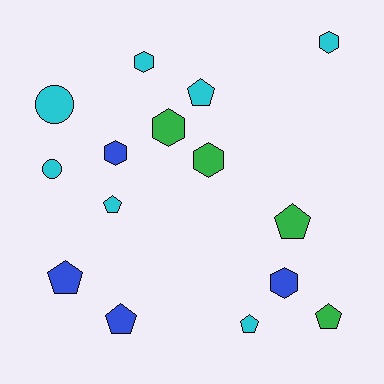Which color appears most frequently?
Cyan, with 7 objects.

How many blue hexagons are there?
There are 2 blue hexagons.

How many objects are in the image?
There are 15 objects.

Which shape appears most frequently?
Pentagon, with 7 objects.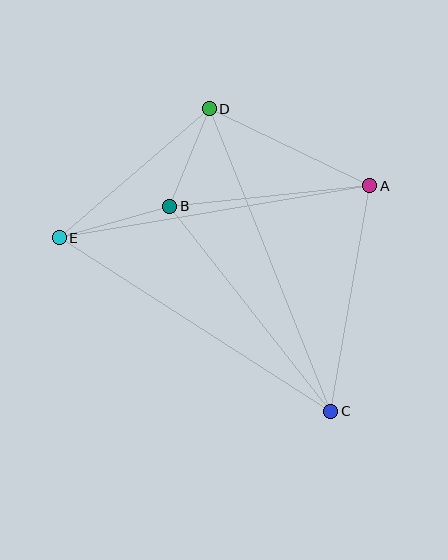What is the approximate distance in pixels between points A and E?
The distance between A and E is approximately 315 pixels.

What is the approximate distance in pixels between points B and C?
The distance between B and C is approximately 260 pixels.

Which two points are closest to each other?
Points B and D are closest to each other.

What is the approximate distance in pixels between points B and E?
The distance between B and E is approximately 115 pixels.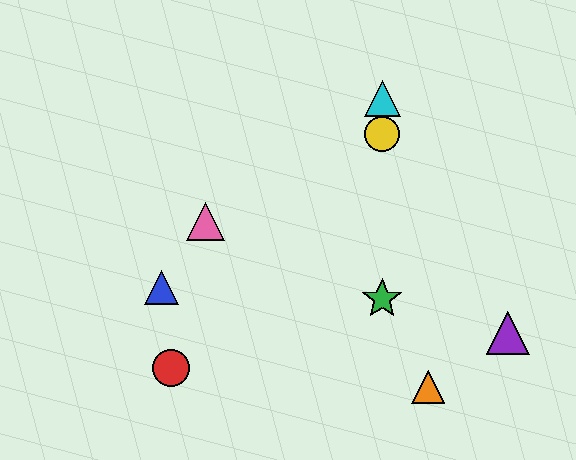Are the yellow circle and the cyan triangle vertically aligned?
Yes, both are at x≈382.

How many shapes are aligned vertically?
3 shapes (the green star, the yellow circle, the cyan triangle) are aligned vertically.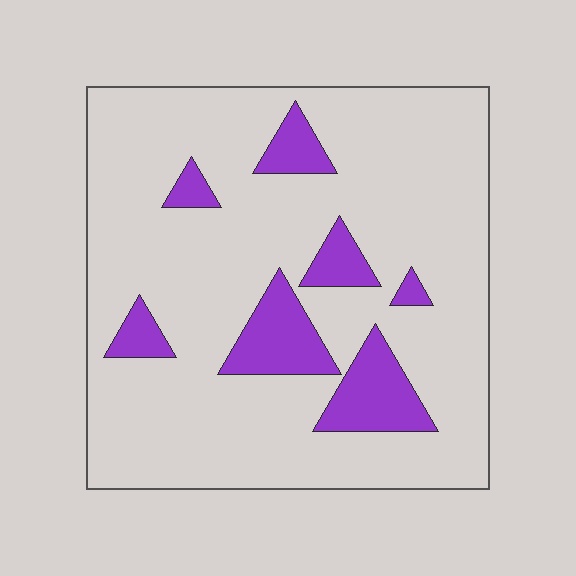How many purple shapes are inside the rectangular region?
7.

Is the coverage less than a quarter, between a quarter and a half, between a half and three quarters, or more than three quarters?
Less than a quarter.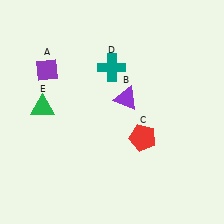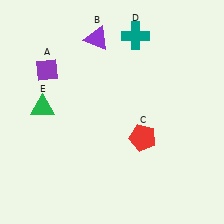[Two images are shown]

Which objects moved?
The objects that moved are: the purple triangle (B), the teal cross (D).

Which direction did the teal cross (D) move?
The teal cross (D) moved up.